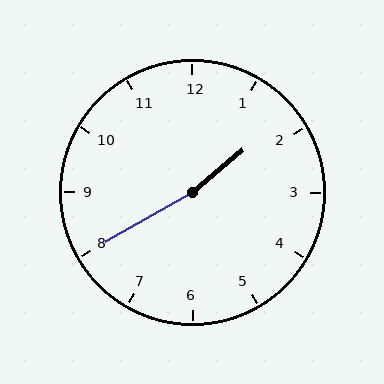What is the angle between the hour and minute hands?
Approximately 170 degrees.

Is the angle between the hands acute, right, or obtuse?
It is obtuse.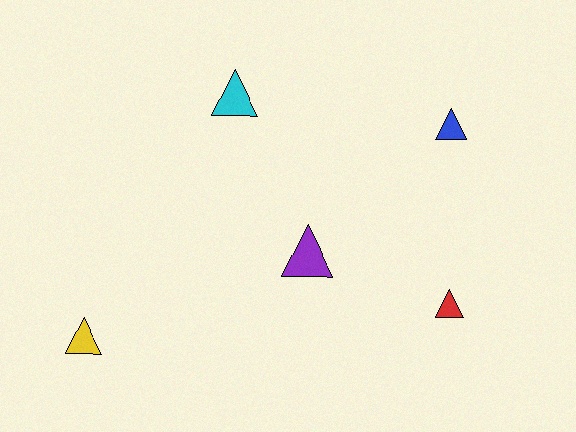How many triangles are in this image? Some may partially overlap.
There are 5 triangles.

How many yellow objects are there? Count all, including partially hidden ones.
There is 1 yellow object.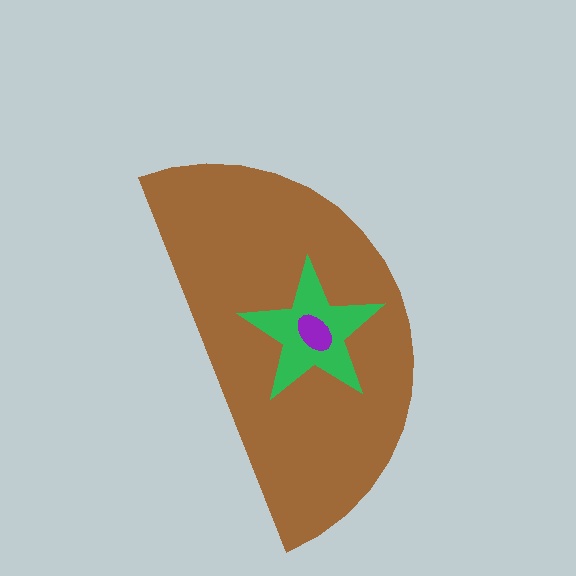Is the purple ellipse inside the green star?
Yes.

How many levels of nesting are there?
3.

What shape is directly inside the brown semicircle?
The green star.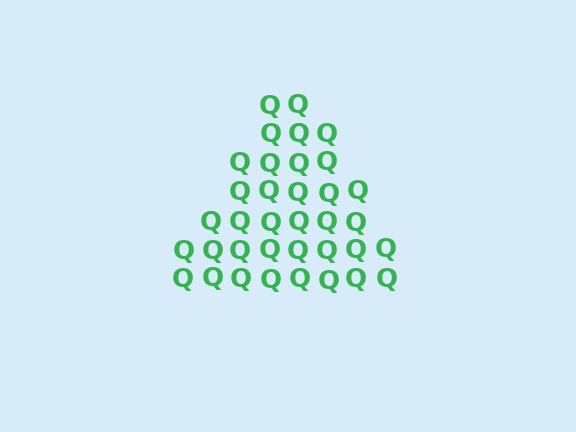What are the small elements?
The small elements are letter Q's.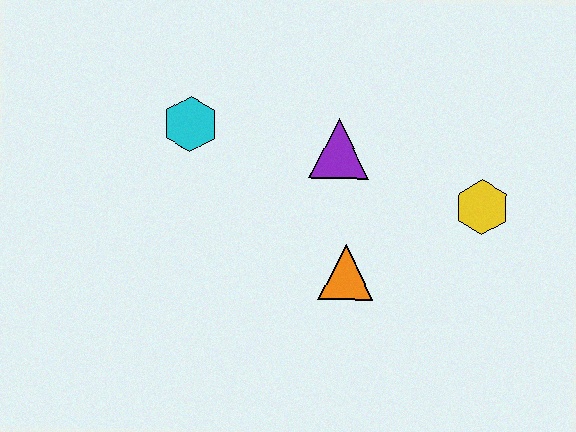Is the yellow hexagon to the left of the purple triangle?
No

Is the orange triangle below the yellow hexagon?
Yes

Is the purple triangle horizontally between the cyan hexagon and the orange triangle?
Yes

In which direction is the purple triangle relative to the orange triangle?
The purple triangle is above the orange triangle.